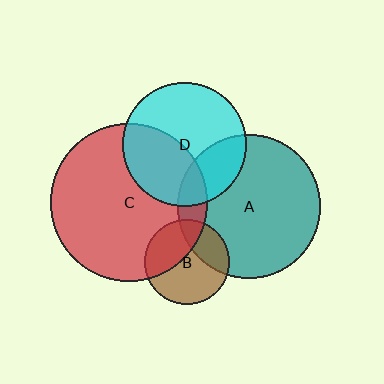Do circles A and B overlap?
Yes.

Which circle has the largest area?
Circle C (red).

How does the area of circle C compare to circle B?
Approximately 3.5 times.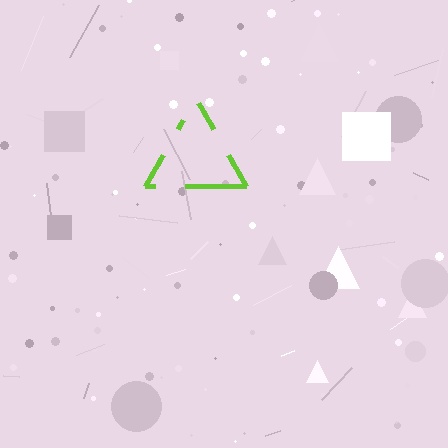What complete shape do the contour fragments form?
The contour fragments form a triangle.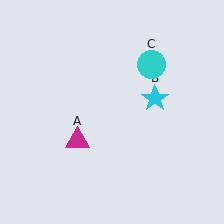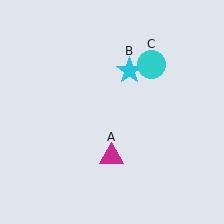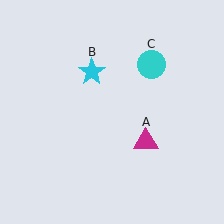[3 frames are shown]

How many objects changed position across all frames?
2 objects changed position: magenta triangle (object A), cyan star (object B).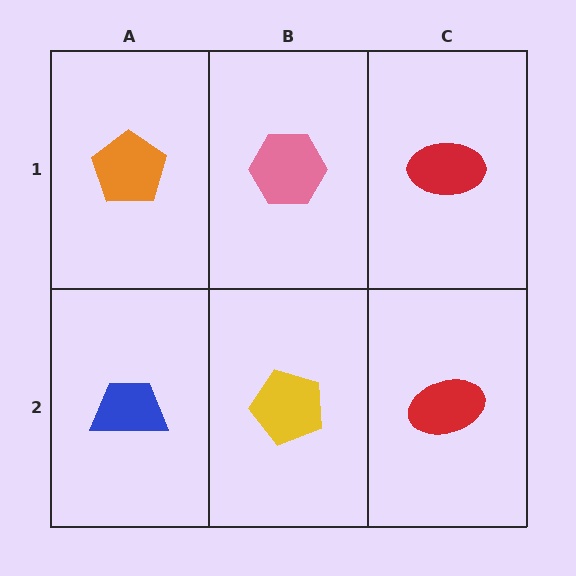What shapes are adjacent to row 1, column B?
A yellow pentagon (row 2, column B), an orange pentagon (row 1, column A), a red ellipse (row 1, column C).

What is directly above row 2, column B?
A pink hexagon.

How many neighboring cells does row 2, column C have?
2.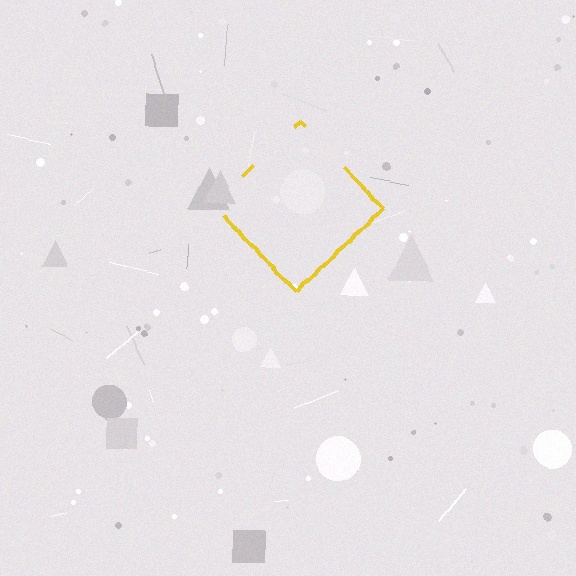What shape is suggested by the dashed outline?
The dashed outline suggests a diamond.